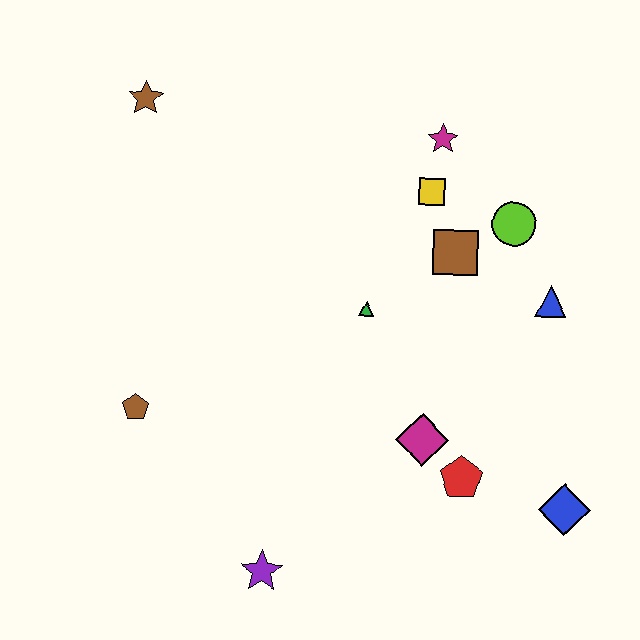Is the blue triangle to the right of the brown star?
Yes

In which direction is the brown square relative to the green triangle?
The brown square is to the right of the green triangle.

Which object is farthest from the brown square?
The purple star is farthest from the brown square.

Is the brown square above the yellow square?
No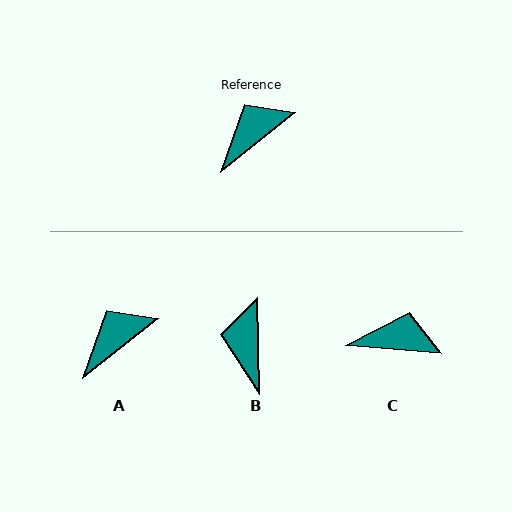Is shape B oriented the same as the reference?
No, it is off by about 53 degrees.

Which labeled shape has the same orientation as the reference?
A.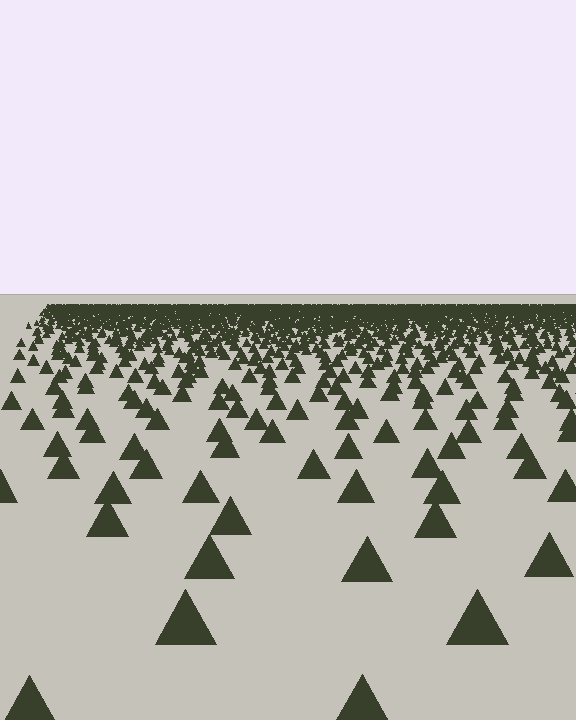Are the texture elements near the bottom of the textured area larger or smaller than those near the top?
Larger. Near the bottom, elements are closer to the viewer and appear at a bigger on-screen size.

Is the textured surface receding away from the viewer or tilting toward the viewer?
The surface is receding away from the viewer. Texture elements get smaller and denser toward the top.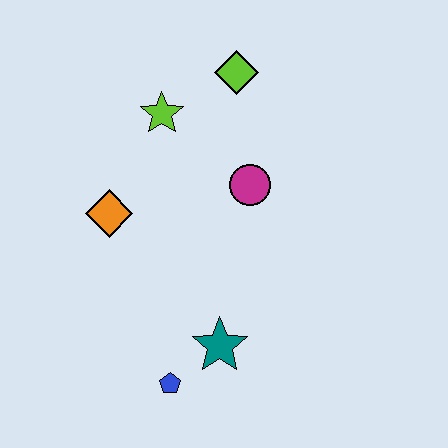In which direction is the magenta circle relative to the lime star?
The magenta circle is to the right of the lime star.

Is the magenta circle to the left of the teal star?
No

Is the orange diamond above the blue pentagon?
Yes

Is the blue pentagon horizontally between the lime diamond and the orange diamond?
Yes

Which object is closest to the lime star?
The lime diamond is closest to the lime star.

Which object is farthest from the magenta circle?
The blue pentagon is farthest from the magenta circle.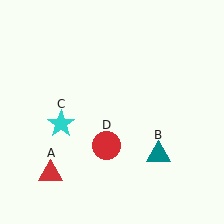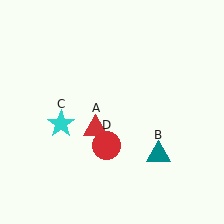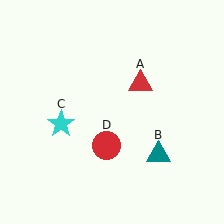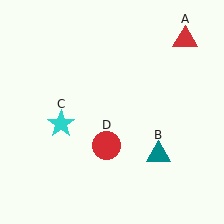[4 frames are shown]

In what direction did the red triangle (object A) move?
The red triangle (object A) moved up and to the right.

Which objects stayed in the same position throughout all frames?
Teal triangle (object B) and cyan star (object C) and red circle (object D) remained stationary.